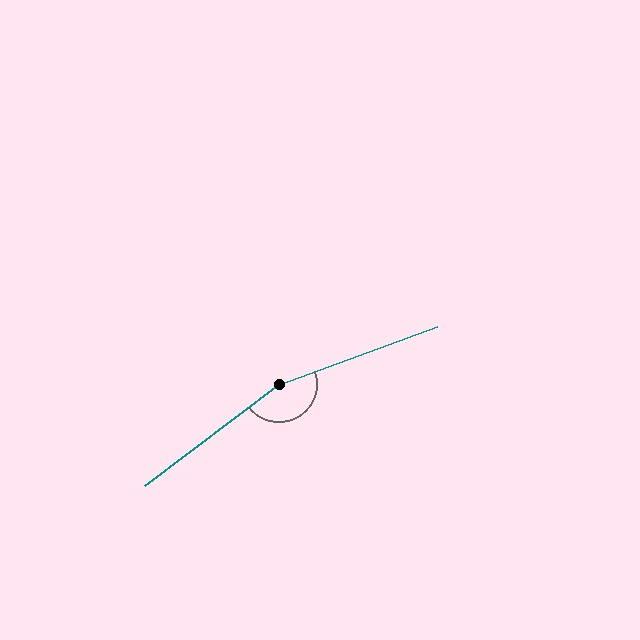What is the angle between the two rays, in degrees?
Approximately 163 degrees.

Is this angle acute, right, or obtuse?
It is obtuse.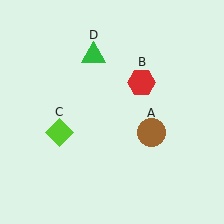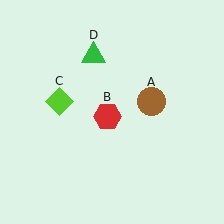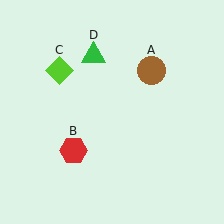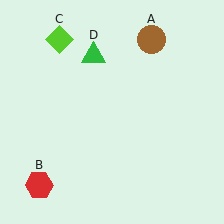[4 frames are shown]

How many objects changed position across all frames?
3 objects changed position: brown circle (object A), red hexagon (object B), lime diamond (object C).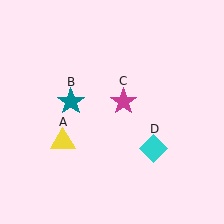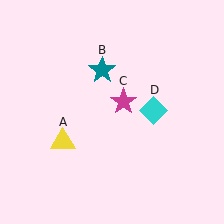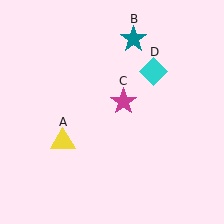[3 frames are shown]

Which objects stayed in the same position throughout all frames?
Yellow triangle (object A) and magenta star (object C) remained stationary.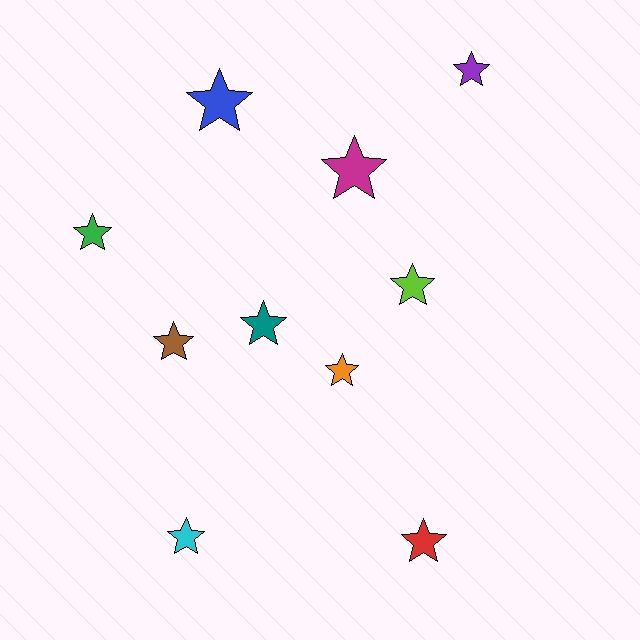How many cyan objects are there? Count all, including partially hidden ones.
There is 1 cyan object.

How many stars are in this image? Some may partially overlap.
There are 10 stars.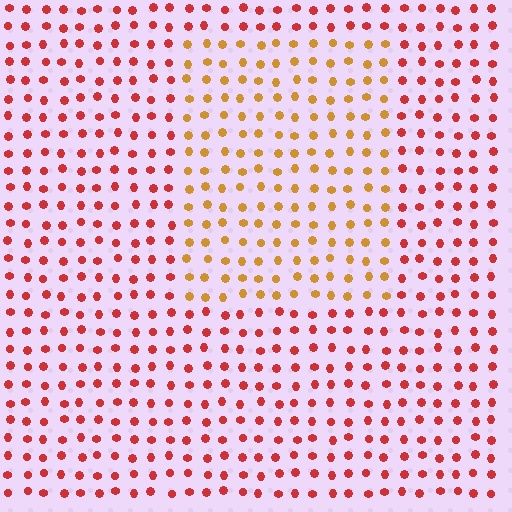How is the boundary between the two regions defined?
The boundary is defined purely by a slight shift in hue (about 40 degrees). Spacing, size, and orientation are identical on both sides.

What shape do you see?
I see a rectangle.